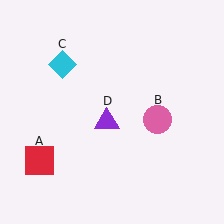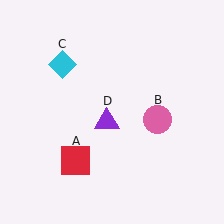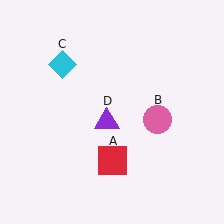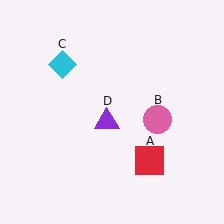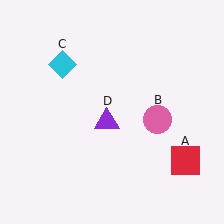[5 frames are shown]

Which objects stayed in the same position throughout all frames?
Pink circle (object B) and cyan diamond (object C) and purple triangle (object D) remained stationary.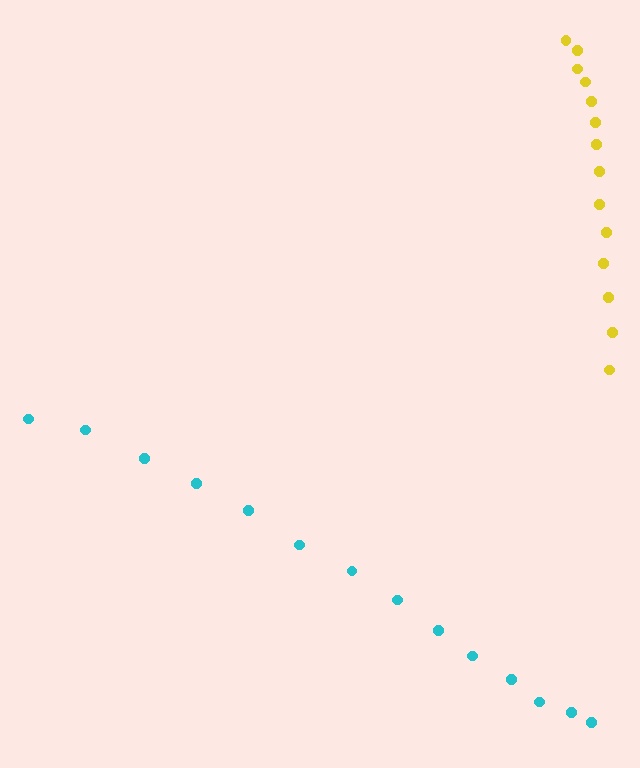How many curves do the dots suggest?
There are 2 distinct paths.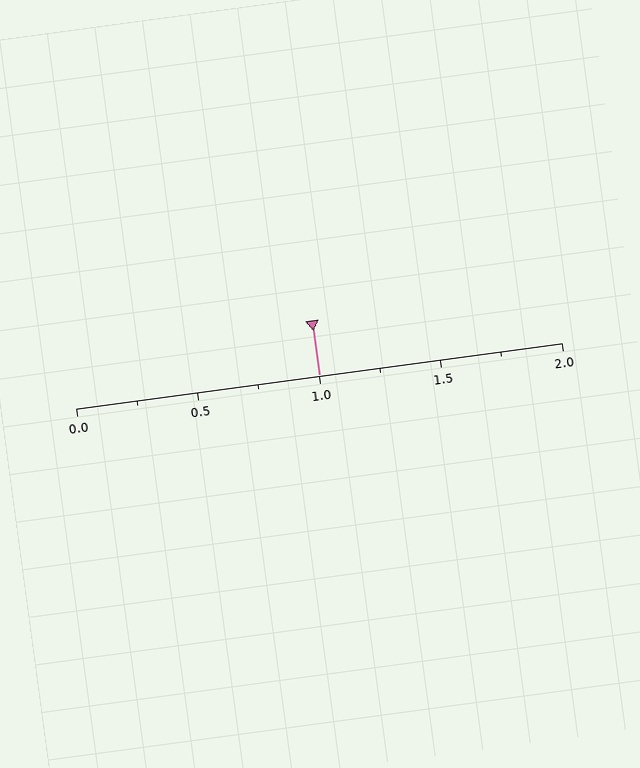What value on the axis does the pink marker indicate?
The marker indicates approximately 1.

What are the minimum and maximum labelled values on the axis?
The axis runs from 0.0 to 2.0.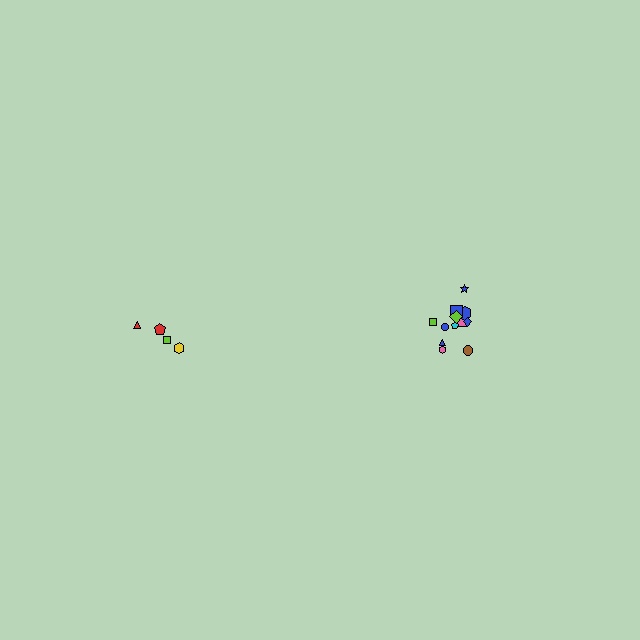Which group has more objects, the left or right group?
The right group.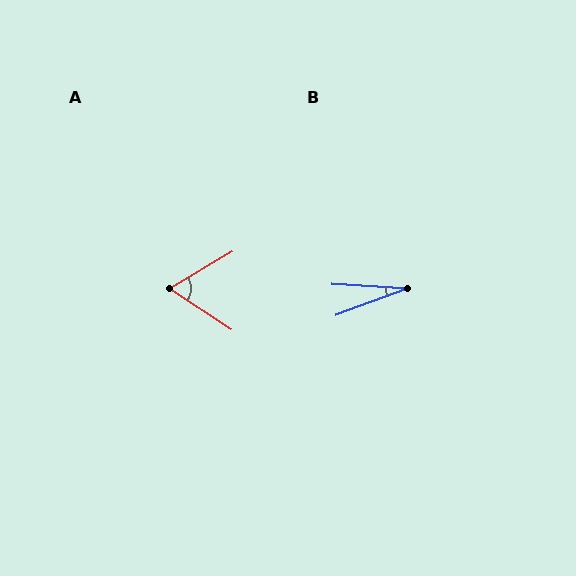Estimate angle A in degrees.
Approximately 64 degrees.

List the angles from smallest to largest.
B (23°), A (64°).